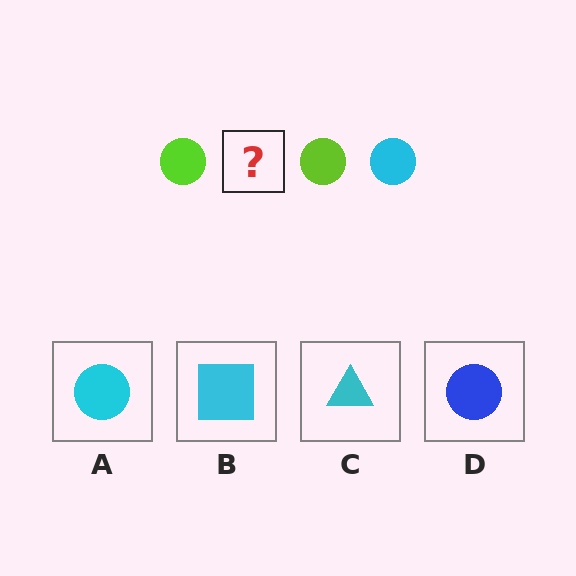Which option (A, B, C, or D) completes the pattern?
A.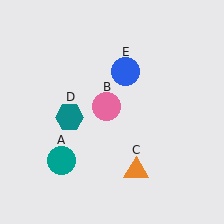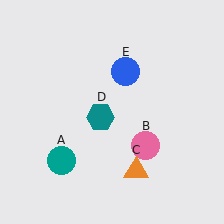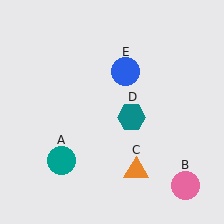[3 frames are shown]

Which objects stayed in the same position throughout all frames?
Teal circle (object A) and orange triangle (object C) and blue circle (object E) remained stationary.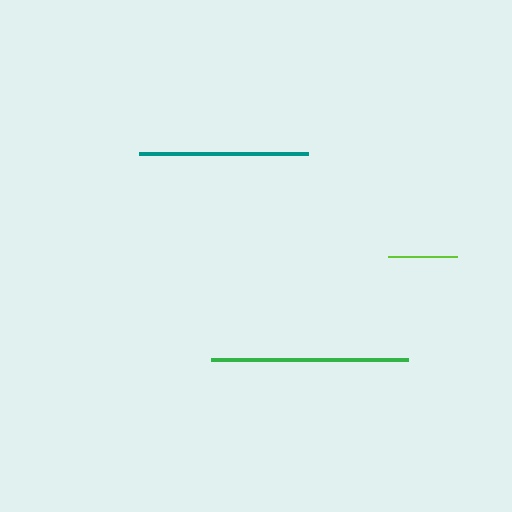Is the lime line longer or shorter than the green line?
The green line is longer than the lime line.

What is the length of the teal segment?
The teal segment is approximately 169 pixels long.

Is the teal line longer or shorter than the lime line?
The teal line is longer than the lime line.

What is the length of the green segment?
The green segment is approximately 197 pixels long.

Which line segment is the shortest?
The lime line is the shortest at approximately 69 pixels.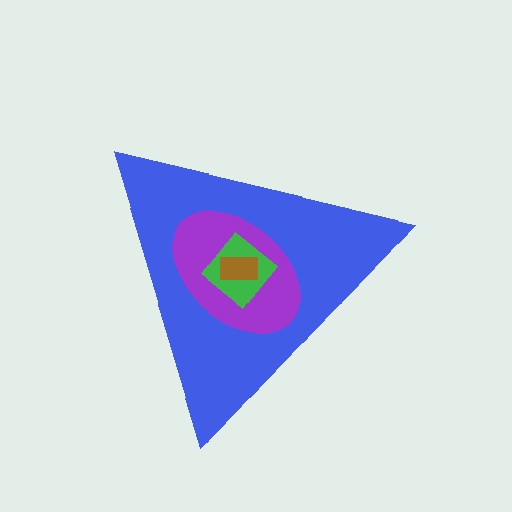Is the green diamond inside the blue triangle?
Yes.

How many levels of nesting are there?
4.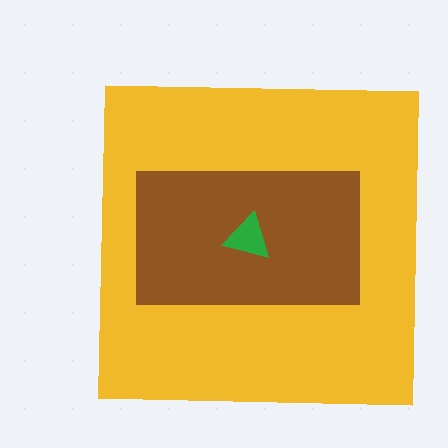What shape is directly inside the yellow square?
The brown rectangle.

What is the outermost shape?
The yellow square.